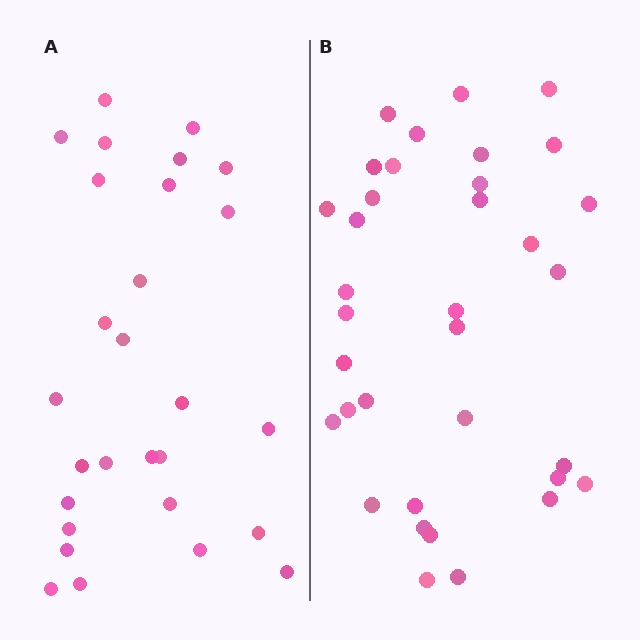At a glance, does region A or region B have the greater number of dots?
Region B (the right region) has more dots.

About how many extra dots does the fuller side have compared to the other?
Region B has roughly 8 or so more dots than region A.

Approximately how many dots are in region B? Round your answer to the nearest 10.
About 40 dots. (The exact count is 35, which rounds to 40.)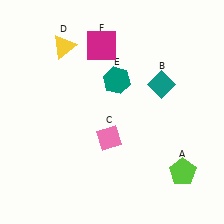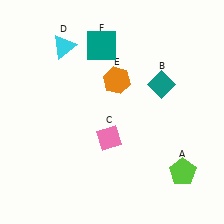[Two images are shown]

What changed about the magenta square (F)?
In Image 1, F is magenta. In Image 2, it changed to teal.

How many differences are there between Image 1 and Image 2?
There are 3 differences between the two images.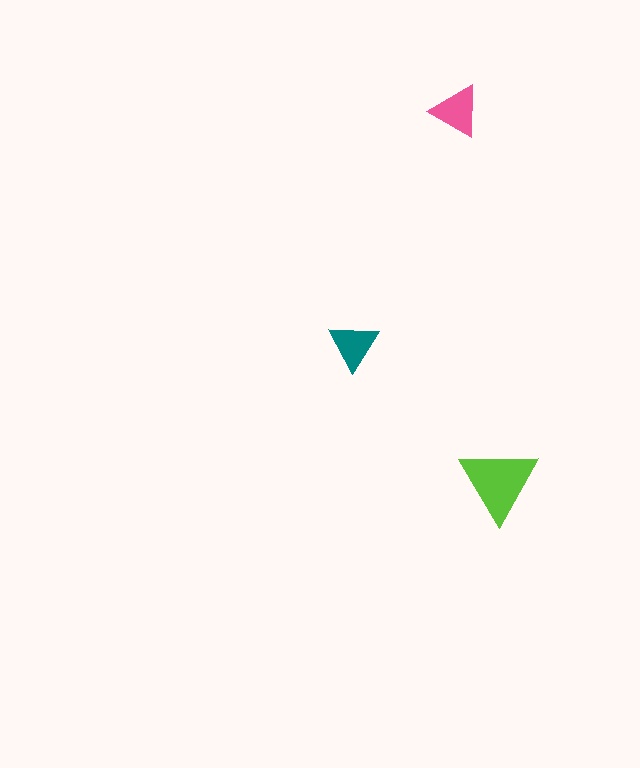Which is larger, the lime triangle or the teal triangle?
The lime one.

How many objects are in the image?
There are 3 objects in the image.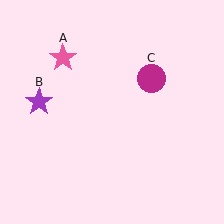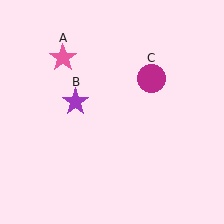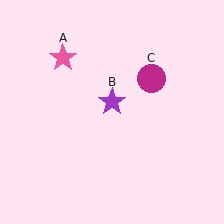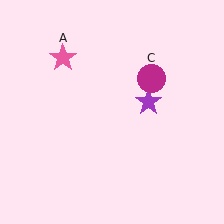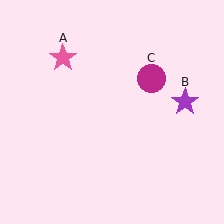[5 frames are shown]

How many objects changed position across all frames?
1 object changed position: purple star (object B).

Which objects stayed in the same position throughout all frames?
Pink star (object A) and magenta circle (object C) remained stationary.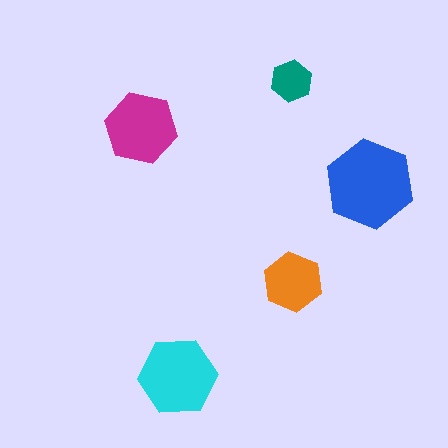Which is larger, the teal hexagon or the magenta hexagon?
The magenta one.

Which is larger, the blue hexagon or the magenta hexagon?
The blue one.